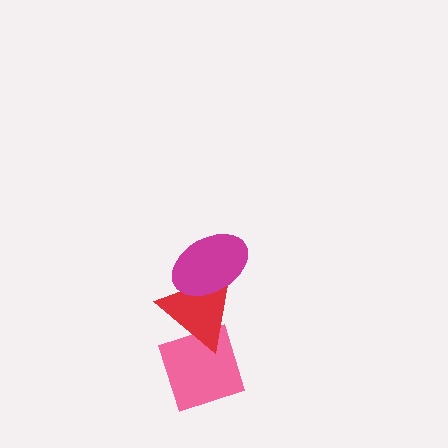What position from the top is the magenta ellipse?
The magenta ellipse is 1st from the top.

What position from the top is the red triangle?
The red triangle is 2nd from the top.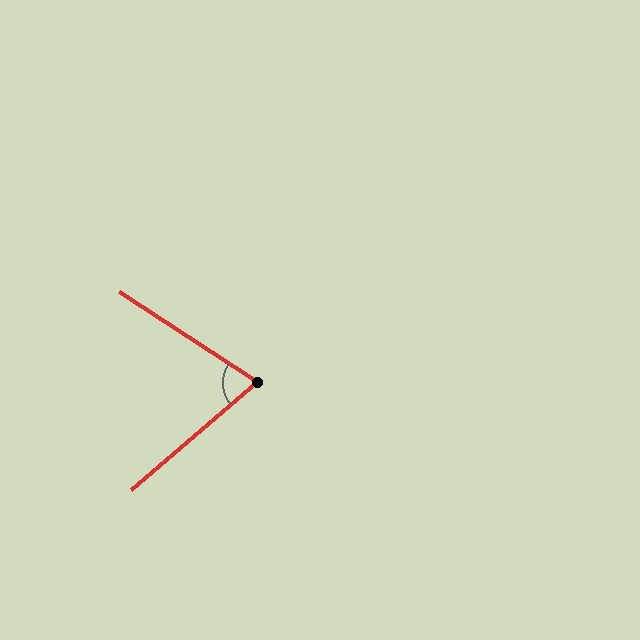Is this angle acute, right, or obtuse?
It is acute.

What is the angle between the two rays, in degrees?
Approximately 74 degrees.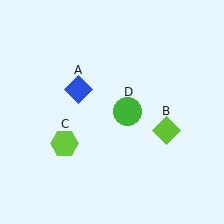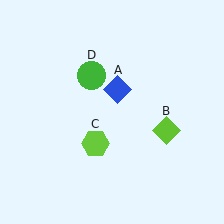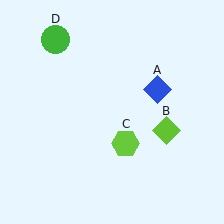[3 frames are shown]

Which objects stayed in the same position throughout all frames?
Lime diamond (object B) remained stationary.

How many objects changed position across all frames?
3 objects changed position: blue diamond (object A), lime hexagon (object C), green circle (object D).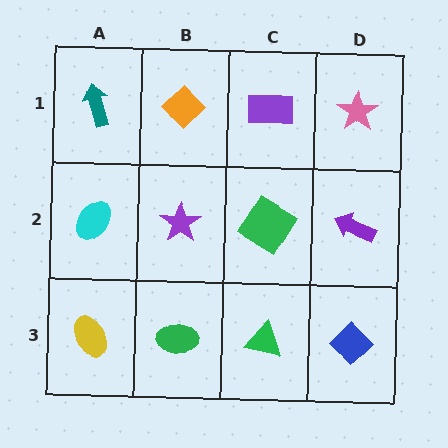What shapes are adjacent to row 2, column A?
A teal arrow (row 1, column A), a yellow ellipse (row 3, column A), a purple star (row 2, column B).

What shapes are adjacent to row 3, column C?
A green diamond (row 2, column C), a green ellipse (row 3, column B), a blue diamond (row 3, column D).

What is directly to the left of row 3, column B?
A yellow ellipse.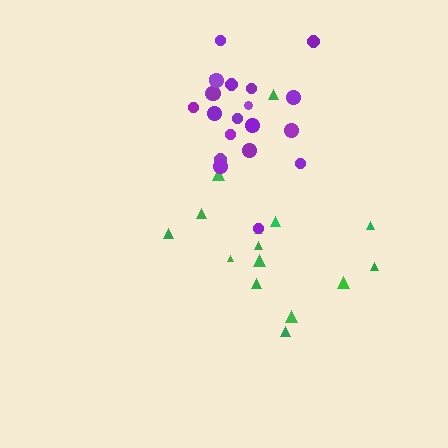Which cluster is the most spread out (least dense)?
Green.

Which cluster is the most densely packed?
Purple.